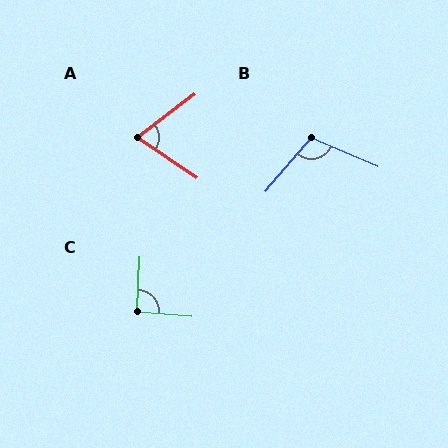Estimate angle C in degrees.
Approximately 93 degrees.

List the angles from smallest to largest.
A (72°), C (93°), B (107°).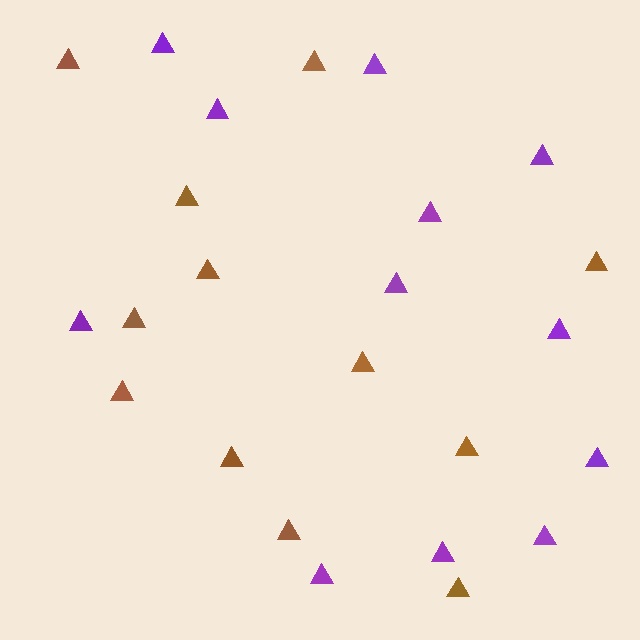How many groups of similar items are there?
There are 2 groups: one group of brown triangles (12) and one group of purple triangles (12).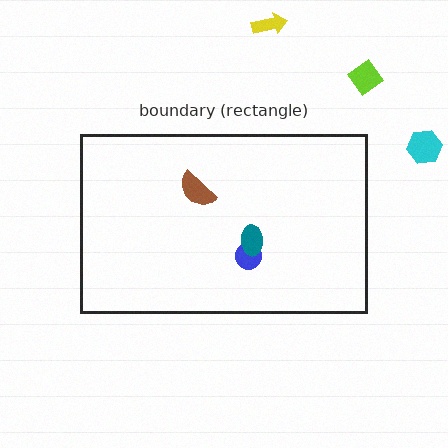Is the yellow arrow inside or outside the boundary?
Outside.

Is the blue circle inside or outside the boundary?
Inside.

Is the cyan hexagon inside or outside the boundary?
Outside.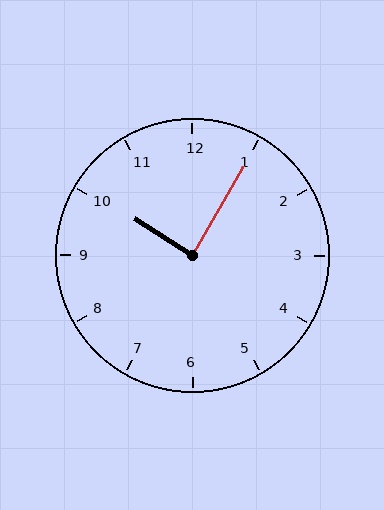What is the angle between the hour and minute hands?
Approximately 88 degrees.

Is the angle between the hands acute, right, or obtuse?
It is right.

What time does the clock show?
10:05.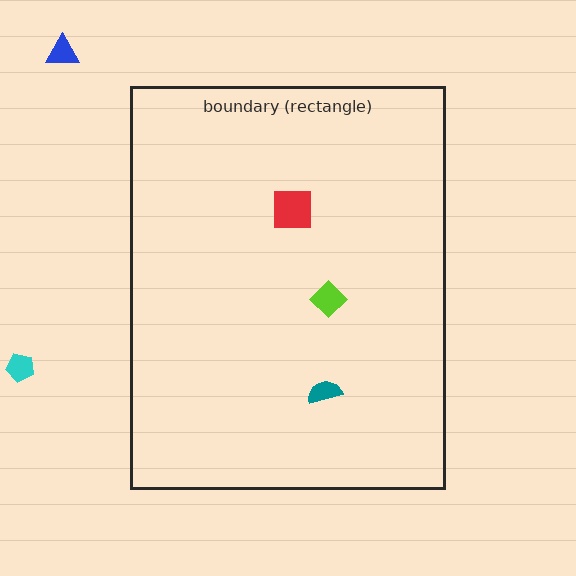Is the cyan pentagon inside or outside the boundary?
Outside.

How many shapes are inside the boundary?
3 inside, 2 outside.